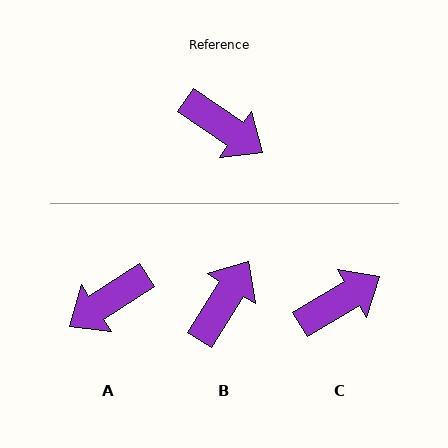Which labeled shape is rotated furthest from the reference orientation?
A, about 113 degrees away.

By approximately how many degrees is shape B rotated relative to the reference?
Approximately 92 degrees counter-clockwise.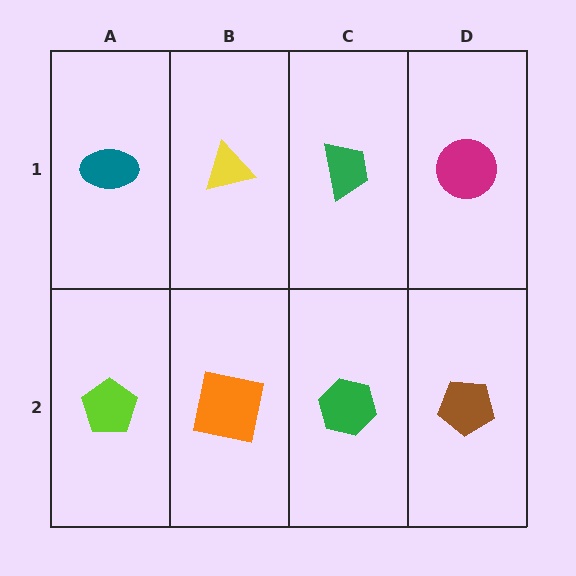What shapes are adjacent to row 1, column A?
A lime pentagon (row 2, column A), a yellow triangle (row 1, column B).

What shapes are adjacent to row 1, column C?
A green hexagon (row 2, column C), a yellow triangle (row 1, column B), a magenta circle (row 1, column D).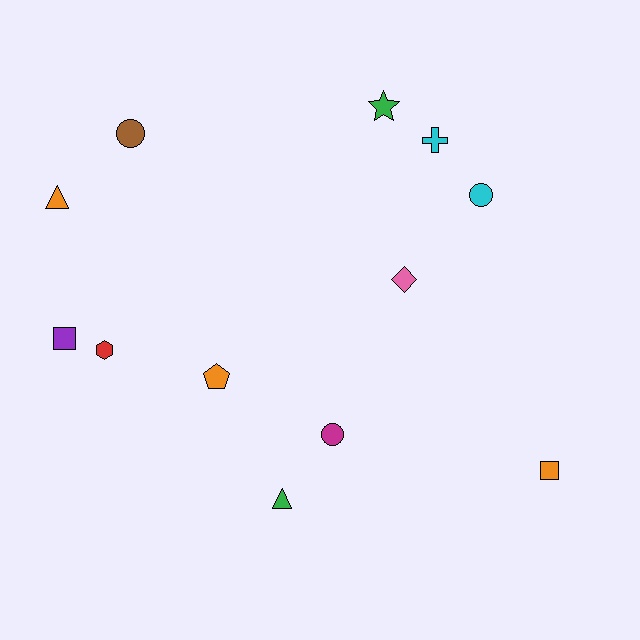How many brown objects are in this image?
There is 1 brown object.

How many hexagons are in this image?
There is 1 hexagon.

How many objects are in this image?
There are 12 objects.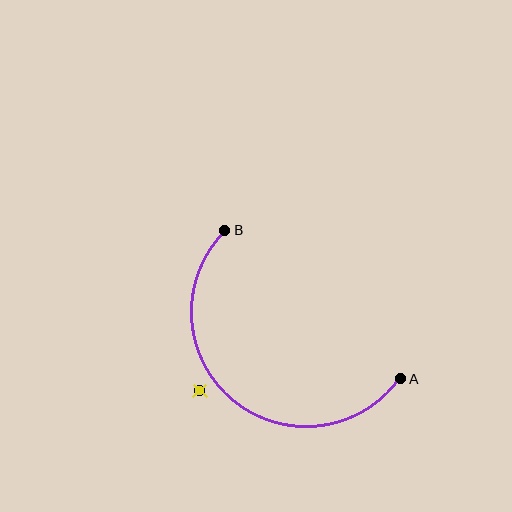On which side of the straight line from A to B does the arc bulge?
The arc bulges below and to the left of the straight line connecting A and B.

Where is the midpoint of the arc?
The arc midpoint is the point on the curve farthest from the straight line joining A and B. It sits below and to the left of that line.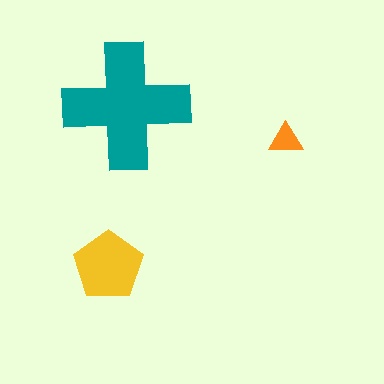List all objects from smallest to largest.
The orange triangle, the yellow pentagon, the teal cross.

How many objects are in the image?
There are 3 objects in the image.